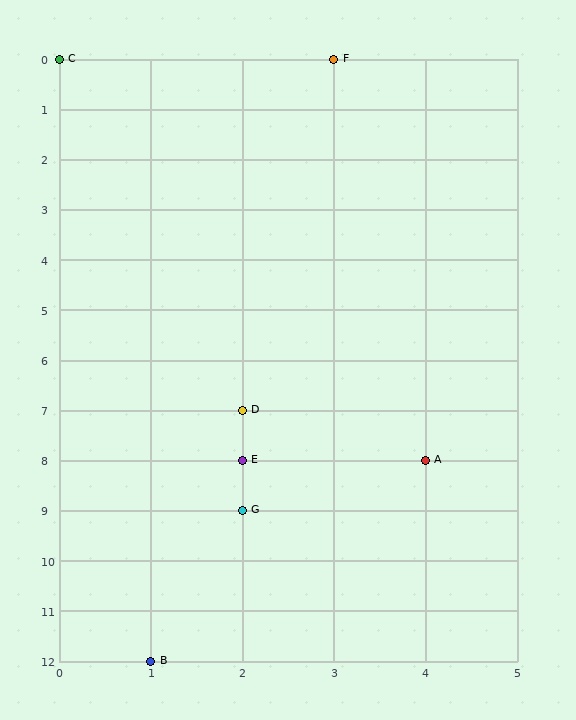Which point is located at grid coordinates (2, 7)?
Point D is at (2, 7).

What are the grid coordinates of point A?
Point A is at grid coordinates (4, 8).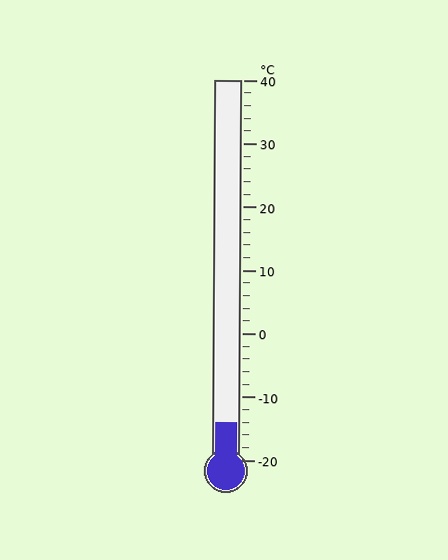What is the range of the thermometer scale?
The thermometer scale ranges from -20°C to 40°C.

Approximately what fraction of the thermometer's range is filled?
The thermometer is filled to approximately 10% of its range.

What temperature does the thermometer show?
The thermometer shows approximately -14°C.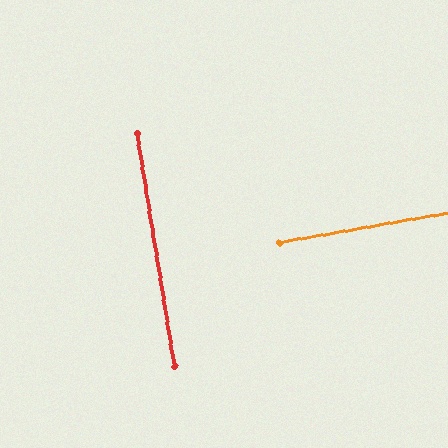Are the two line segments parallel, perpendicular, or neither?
Perpendicular — they meet at approximately 89°.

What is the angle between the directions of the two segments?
Approximately 89 degrees.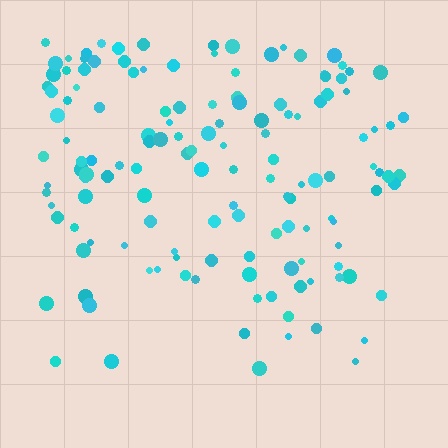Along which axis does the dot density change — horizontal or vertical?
Vertical.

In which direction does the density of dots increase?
From bottom to top, with the top side densest.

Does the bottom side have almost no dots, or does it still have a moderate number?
Still a moderate number, just noticeably fewer than the top.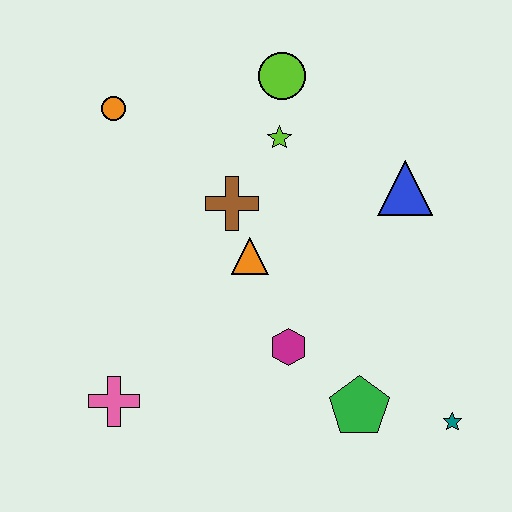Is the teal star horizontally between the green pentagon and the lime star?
No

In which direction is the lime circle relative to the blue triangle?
The lime circle is to the left of the blue triangle.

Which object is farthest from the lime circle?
The teal star is farthest from the lime circle.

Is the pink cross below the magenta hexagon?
Yes